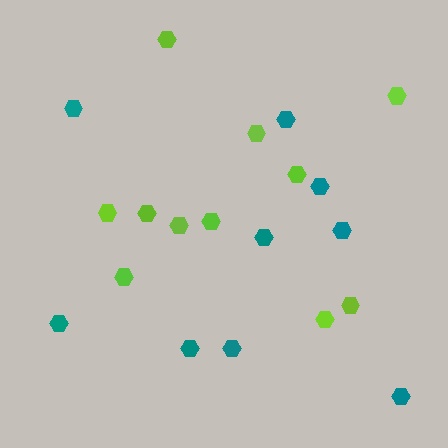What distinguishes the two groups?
There are 2 groups: one group of lime hexagons (11) and one group of teal hexagons (9).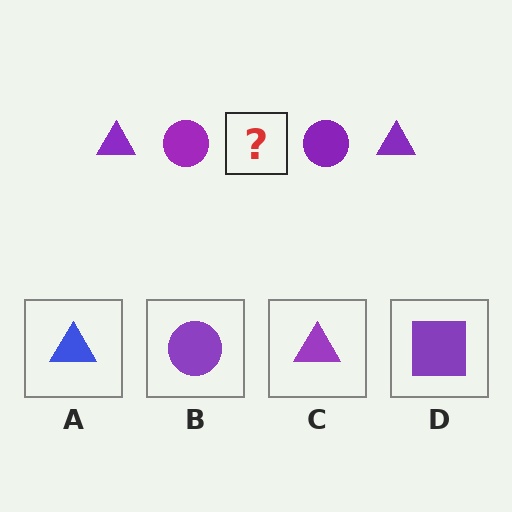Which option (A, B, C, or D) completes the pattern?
C.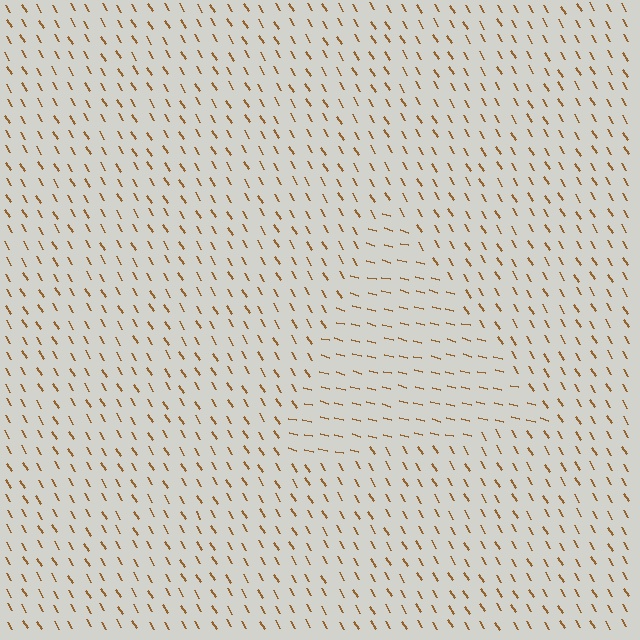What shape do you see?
I see a triangle.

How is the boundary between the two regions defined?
The boundary is defined purely by a change in line orientation (approximately 45 degrees difference). All lines are the same color and thickness.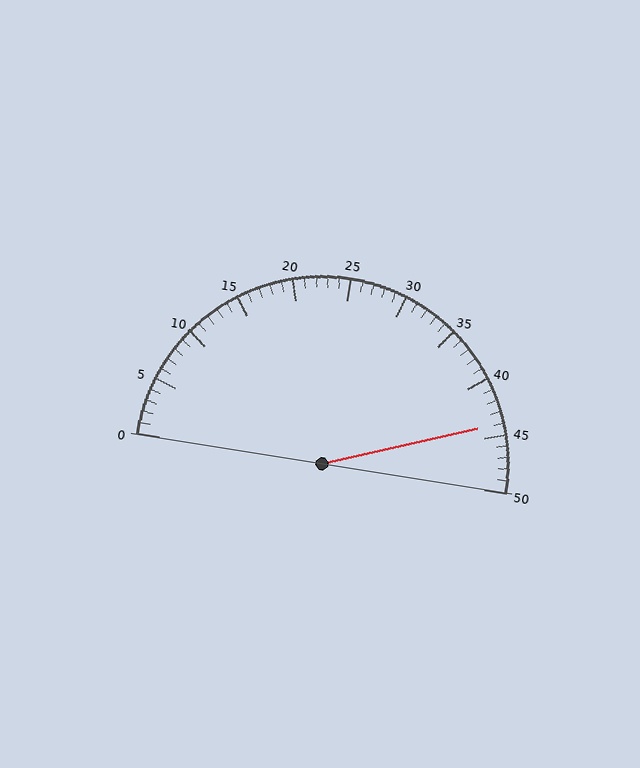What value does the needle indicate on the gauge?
The needle indicates approximately 44.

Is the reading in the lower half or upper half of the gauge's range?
The reading is in the upper half of the range (0 to 50).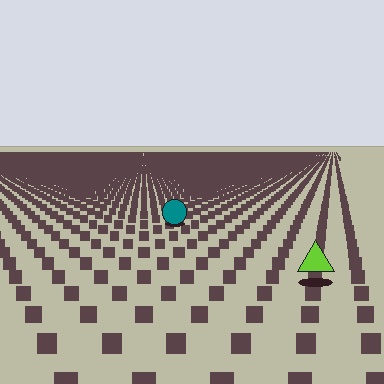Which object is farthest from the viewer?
The teal circle is farthest from the viewer. It appears smaller and the ground texture around it is denser.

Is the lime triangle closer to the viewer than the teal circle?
Yes. The lime triangle is closer — you can tell from the texture gradient: the ground texture is coarser near it.